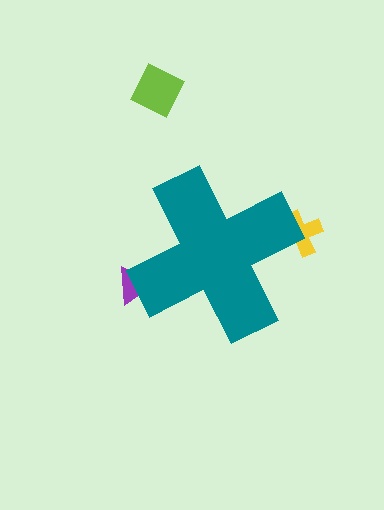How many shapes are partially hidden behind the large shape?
2 shapes are partially hidden.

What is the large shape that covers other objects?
A teal cross.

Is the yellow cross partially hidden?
Yes, the yellow cross is partially hidden behind the teal cross.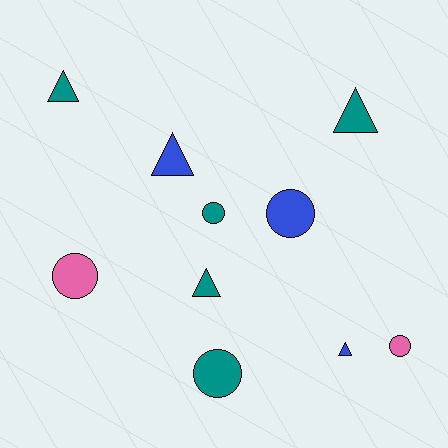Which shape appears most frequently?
Circle, with 5 objects.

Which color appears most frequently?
Teal, with 5 objects.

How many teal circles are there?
There are 2 teal circles.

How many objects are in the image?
There are 10 objects.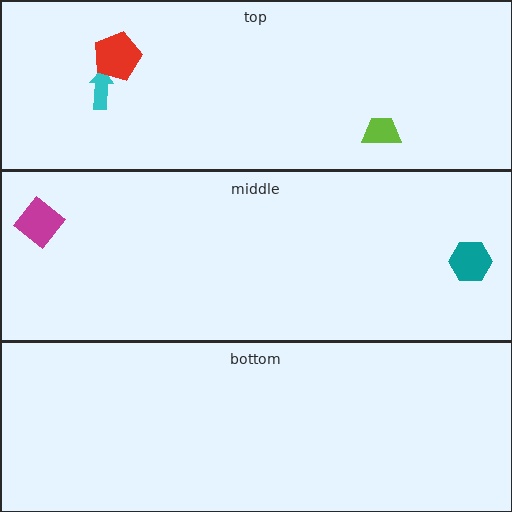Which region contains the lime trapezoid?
The top region.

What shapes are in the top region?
The cyan arrow, the lime trapezoid, the red pentagon.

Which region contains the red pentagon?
The top region.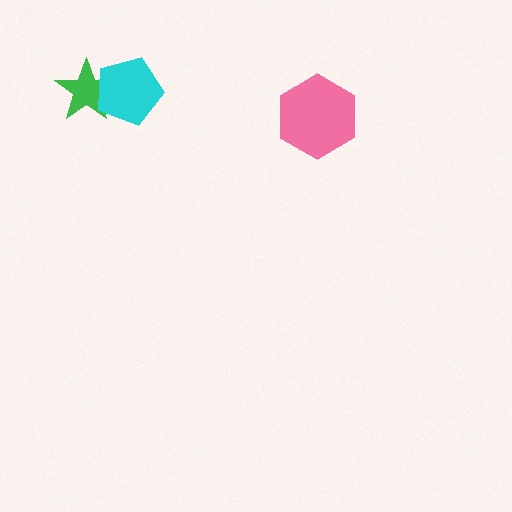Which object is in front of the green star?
The cyan pentagon is in front of the green star.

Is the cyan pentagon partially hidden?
No, no other shape covers it.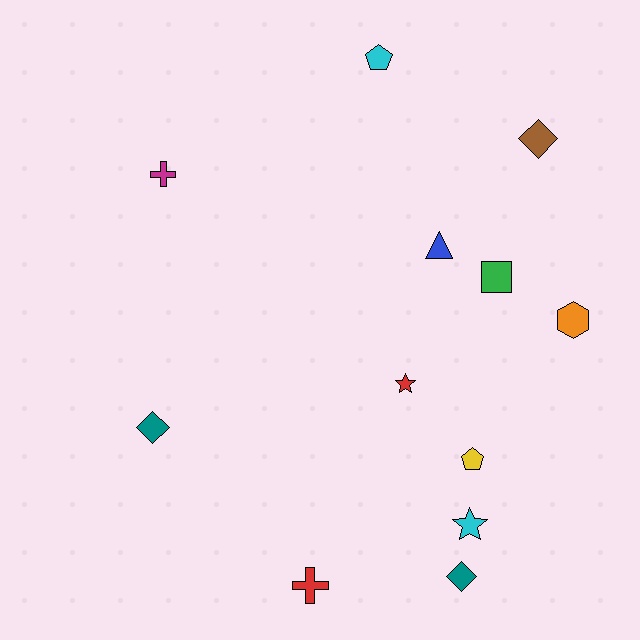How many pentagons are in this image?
There are 2 pentagons.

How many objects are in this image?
There are 12 objects.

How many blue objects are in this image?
There is 1 blue object.